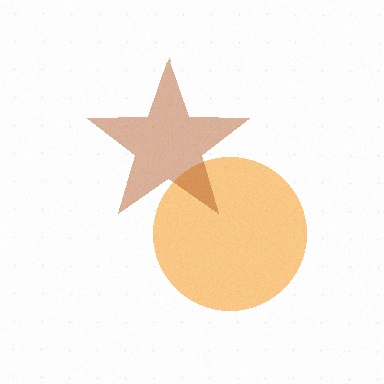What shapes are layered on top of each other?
The layered shapes are: an orange circle, a brown star.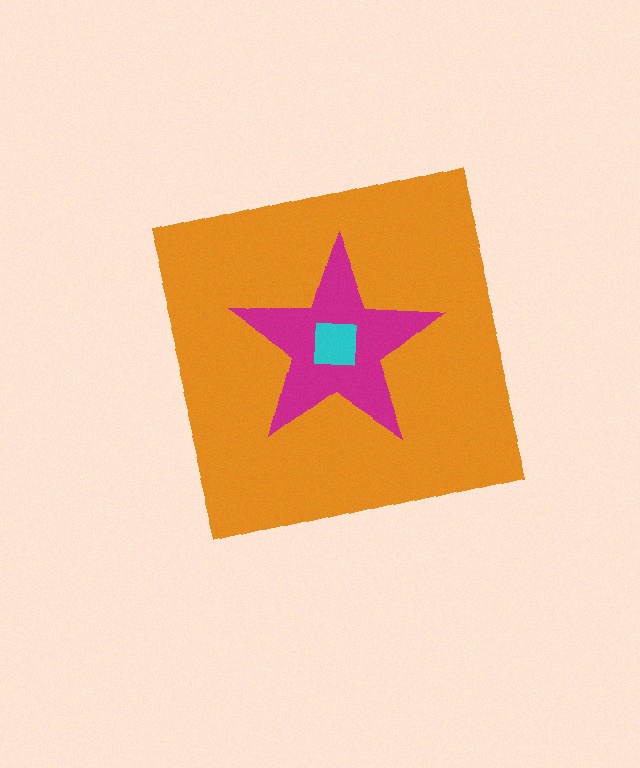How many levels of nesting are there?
3.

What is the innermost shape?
The cyan square.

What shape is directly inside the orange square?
The magenta star.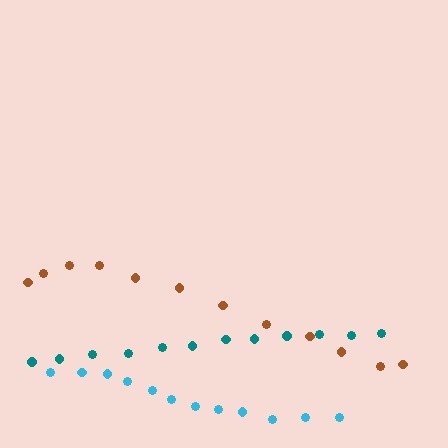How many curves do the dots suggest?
There are 3 distinct paths.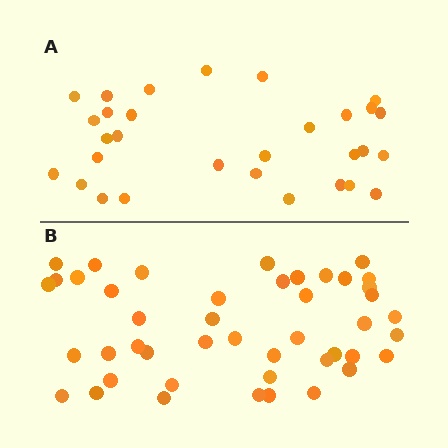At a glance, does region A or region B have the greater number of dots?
Region B (the bottom region) has more dots.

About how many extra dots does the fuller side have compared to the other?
Region B has approximately 15 more dots than region A.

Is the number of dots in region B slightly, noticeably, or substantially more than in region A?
Region B has substantially more. The ratio is roughly 1.5 to 1.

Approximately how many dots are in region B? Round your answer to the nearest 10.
About 40 dots. (The exact count is 45, which rounds to 40.)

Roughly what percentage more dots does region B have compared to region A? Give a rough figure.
About 50% more.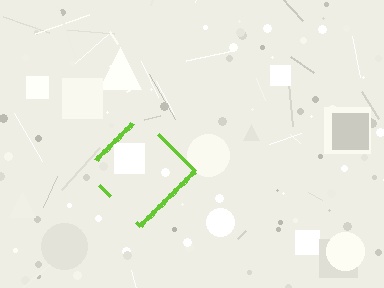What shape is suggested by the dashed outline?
The dashed outline suggests a diamond.